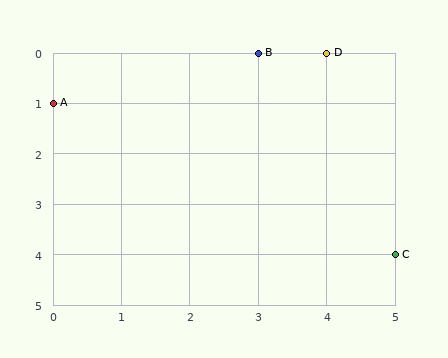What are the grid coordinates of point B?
Point B is at grid coordinates (3, 0).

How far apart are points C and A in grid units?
Points C and A are 5 columns and 3 rows apart (about 5.8 grid units diagonally).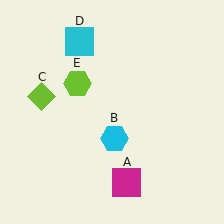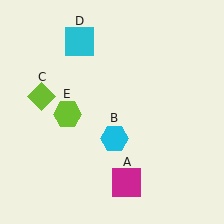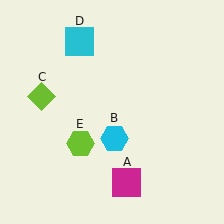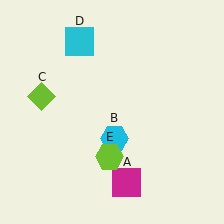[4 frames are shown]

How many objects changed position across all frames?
1 object changed position: lime hexagon (object E).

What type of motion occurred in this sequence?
The lime hexagon (object E) rotated counterclockwise around the center of the scene.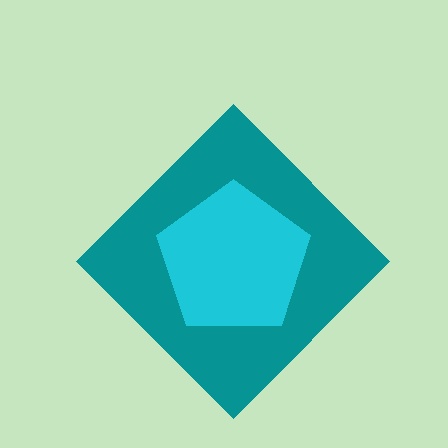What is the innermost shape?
The cyan pentagon.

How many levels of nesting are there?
2.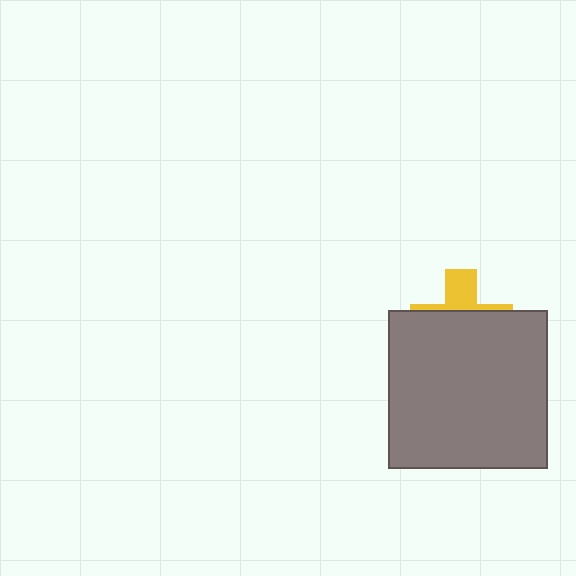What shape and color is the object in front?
The object in front is a gray square.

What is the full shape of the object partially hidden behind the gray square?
The partially hidden object is a yellow cross.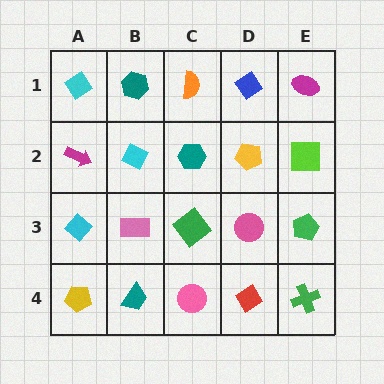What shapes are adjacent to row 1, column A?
A magenta arrow (row 2, column A), a teal hexagon (row 1, column B).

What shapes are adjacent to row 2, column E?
A magenta ellipse (row 1, column E), a green pentagon (row 3, column E), a yellow pentagon (row 2, column D).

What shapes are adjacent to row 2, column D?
A blue diamond (row 1, column D), a pink circle (row 3, column D), a teal hexagon (row 2, column C), a lime square (row 2, column E).